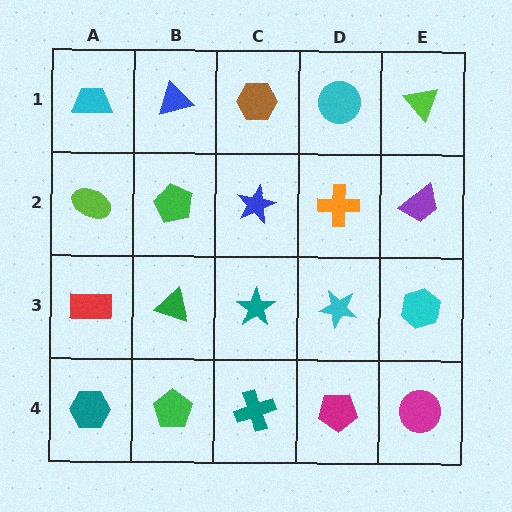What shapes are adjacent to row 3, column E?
A purple trapezoid (row 2, column E), a magenta circle (row 4, column E), a cyan star (row 3, column D).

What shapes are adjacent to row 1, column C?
A blue star (row 2, column C), a blue triangle (row 1, column B), a cyan circle (row 1, column D).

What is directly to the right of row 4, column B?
A teal cross.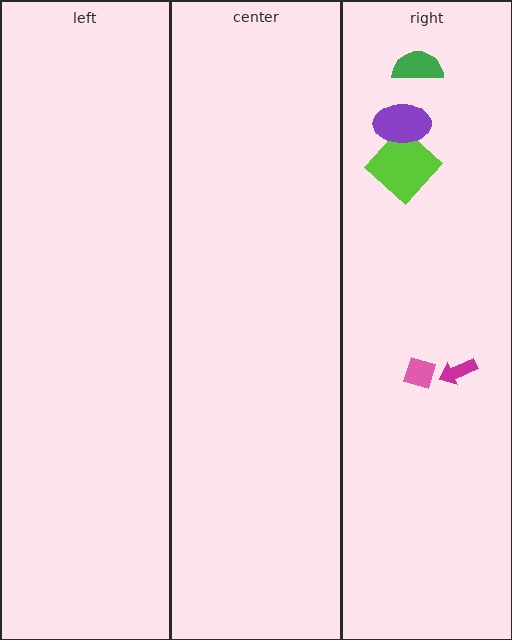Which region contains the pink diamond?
The right region.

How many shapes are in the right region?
5.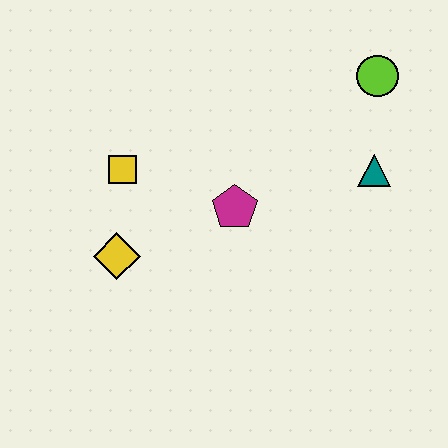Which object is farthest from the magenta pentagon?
The lime circle is farthest from the magenta pentagon.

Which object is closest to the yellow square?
The yellow diamond is closest to the yellow square.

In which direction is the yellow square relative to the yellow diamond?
The yellow square is above the yellow diamond.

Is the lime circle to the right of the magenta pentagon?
Yes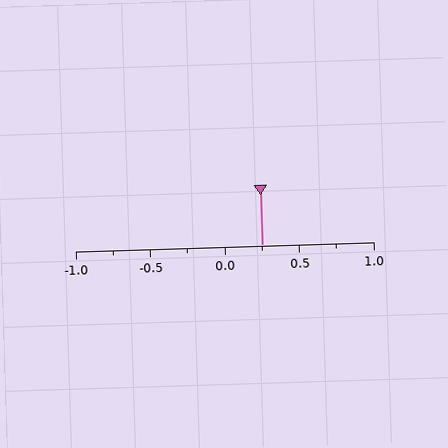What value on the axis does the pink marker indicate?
The marker indicates approximately 0.25.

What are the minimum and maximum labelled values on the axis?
The axis runs from -1.0 to 1.0.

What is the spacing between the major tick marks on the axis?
The major ticks are spaced 0.5 apart.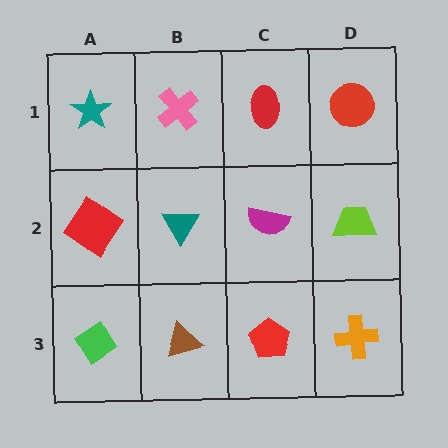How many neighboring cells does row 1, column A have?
2.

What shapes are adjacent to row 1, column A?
A red diamond (row 2, column A), a pink cross (row 1, column B).